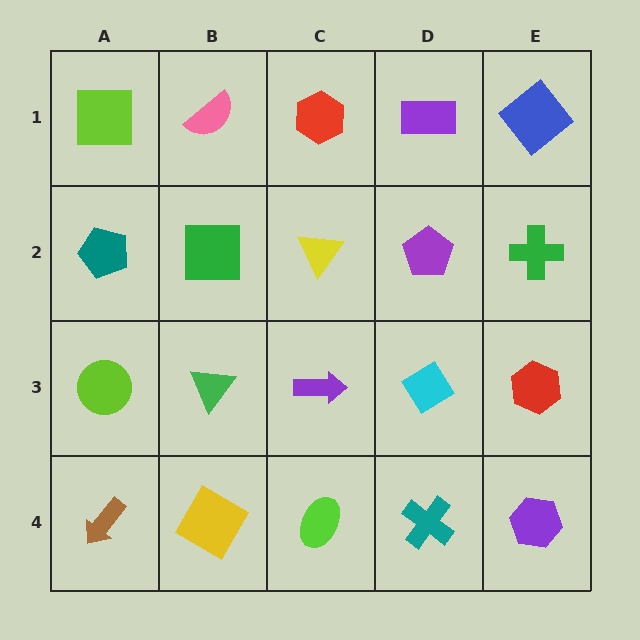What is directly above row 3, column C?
A yellow triangle.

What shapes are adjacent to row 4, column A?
A lime circle (row 3, column A), a yellow square (row 4, column B).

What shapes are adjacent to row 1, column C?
A yellow triangle (row 2, column C), a pink semicircle (row 1, column B), a purple rectangle (row 1, column D).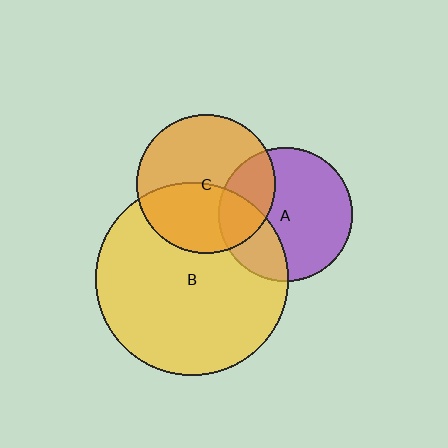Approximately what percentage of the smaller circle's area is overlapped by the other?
Approximately 25%.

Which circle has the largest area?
Circle B (yellow).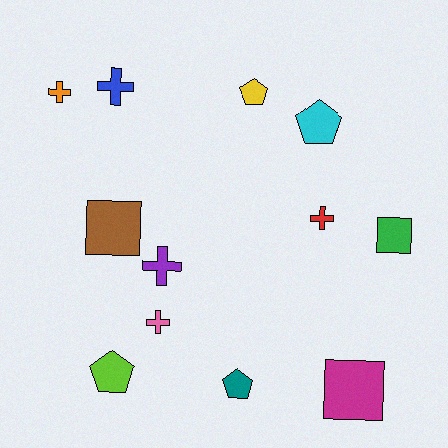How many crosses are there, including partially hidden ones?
There are 5 crosses.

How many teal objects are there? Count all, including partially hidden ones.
There is 1 teal object.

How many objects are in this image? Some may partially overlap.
There are 12 objects.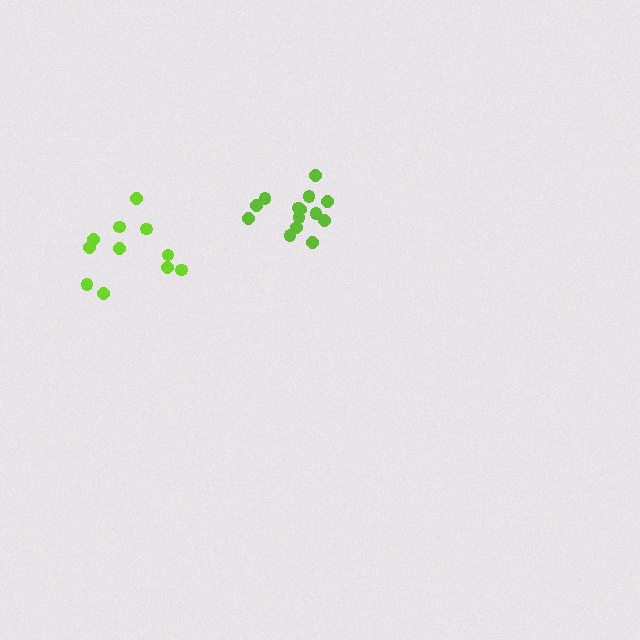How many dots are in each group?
Group 1: 11 dots, Group 2: 14 dots (25 total).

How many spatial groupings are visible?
There are 2 spatial groupings.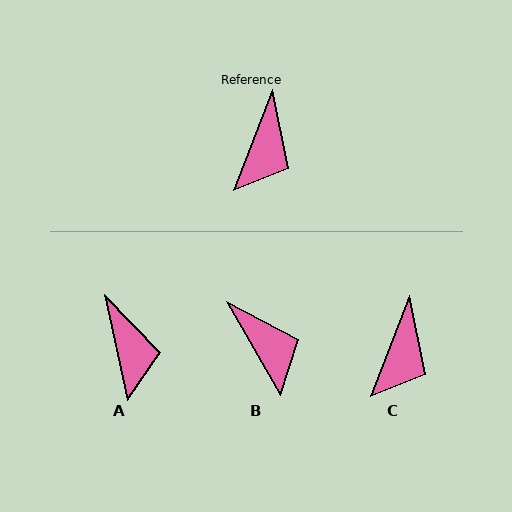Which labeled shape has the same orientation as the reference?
C.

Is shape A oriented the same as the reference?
No, it is off by about 33 degrees.